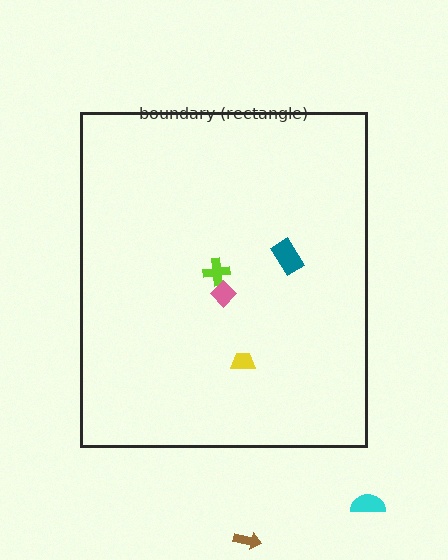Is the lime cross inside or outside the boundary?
Inside.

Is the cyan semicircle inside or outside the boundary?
Outside.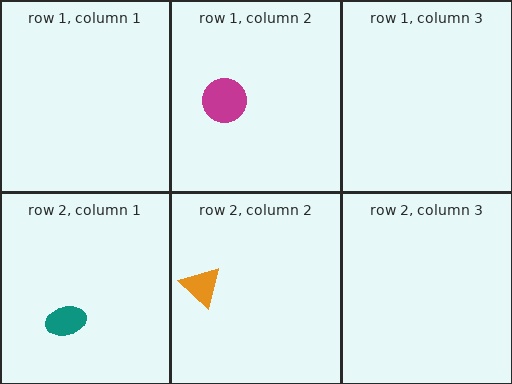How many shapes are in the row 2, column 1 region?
1.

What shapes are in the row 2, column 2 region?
The orange triangle.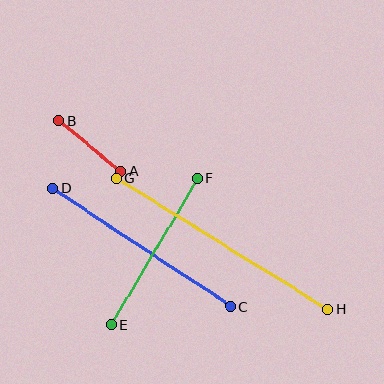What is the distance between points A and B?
The distance is approximately 80 pixels.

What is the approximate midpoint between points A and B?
The midpoint is at approximately (90, 146) pixels.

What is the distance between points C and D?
The distance is approximately 213 pixels.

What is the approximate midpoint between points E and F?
The midpoint is at approximately (154, 251) pixels.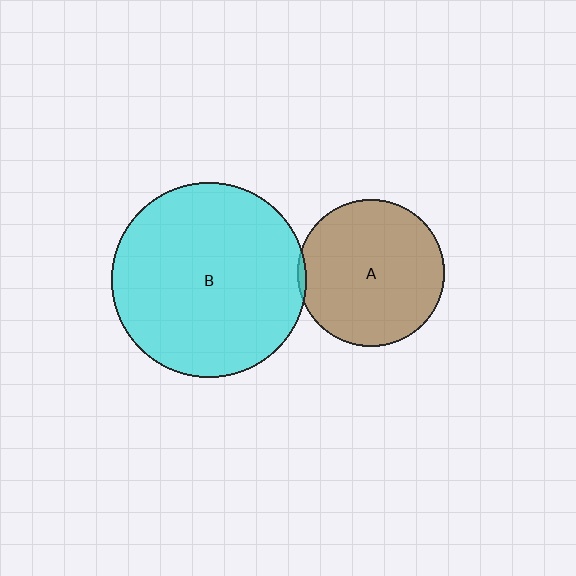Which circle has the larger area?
Circle B (cyan).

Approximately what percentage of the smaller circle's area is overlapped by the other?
Approximately 5%.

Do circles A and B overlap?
Yes.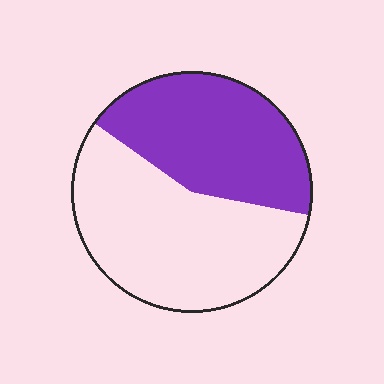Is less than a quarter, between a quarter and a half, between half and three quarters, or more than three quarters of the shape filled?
Between a quarter and a half.